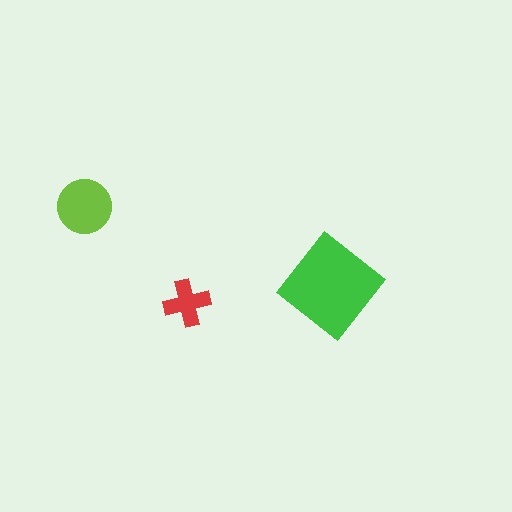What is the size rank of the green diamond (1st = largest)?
1st.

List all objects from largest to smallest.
The green diamond, the lime circle, the red cross.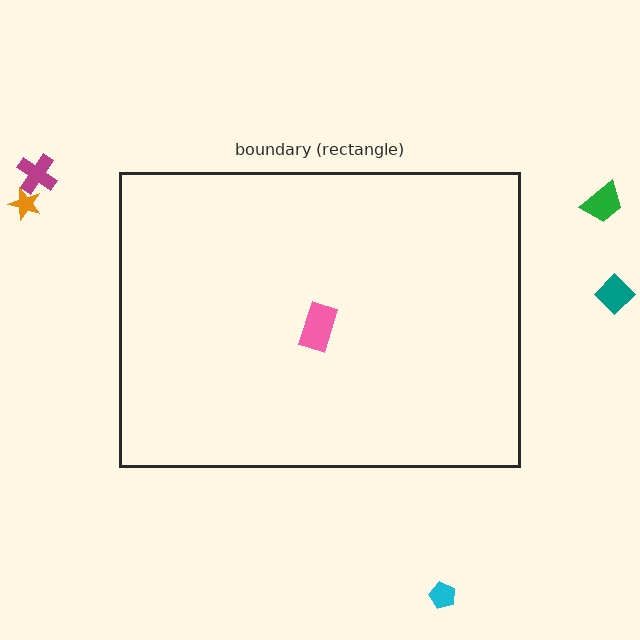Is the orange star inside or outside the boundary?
Outside.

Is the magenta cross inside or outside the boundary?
Outside.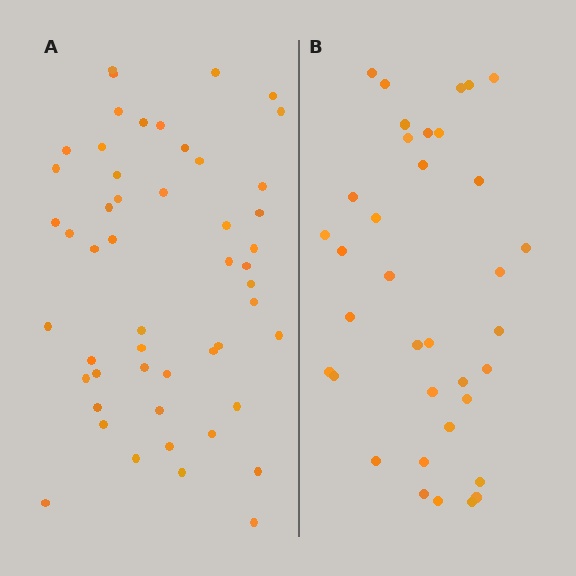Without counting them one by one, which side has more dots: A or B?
Region A (the left region) has more dots.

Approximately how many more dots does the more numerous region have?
Region A has approximately 15 more dots than region B.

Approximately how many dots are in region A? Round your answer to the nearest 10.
About 50 dots. (The exact count is 51, which rounds to 50.)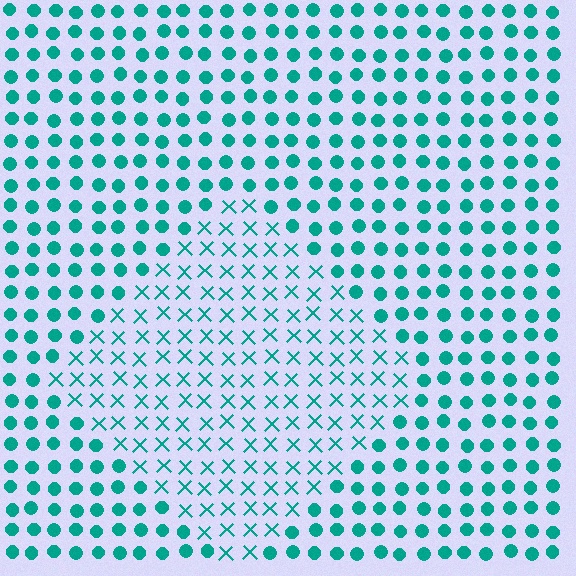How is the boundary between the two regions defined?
The boundary is defined by a change in element shape: X marks inside vs. circles outside. All elements share the same color and spacing.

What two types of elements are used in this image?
The image uses X marks inside the diamond region and circles outside it.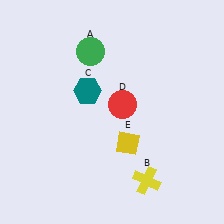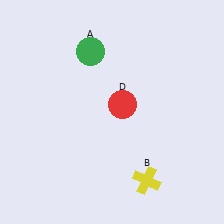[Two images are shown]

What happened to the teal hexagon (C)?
The teal hexagon (C) was removed in Image 2. It was in the top-left area of Image 1.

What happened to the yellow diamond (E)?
The yellow diamond (E) was removed in Image 2. It was in the bottom-right area of Image 1.